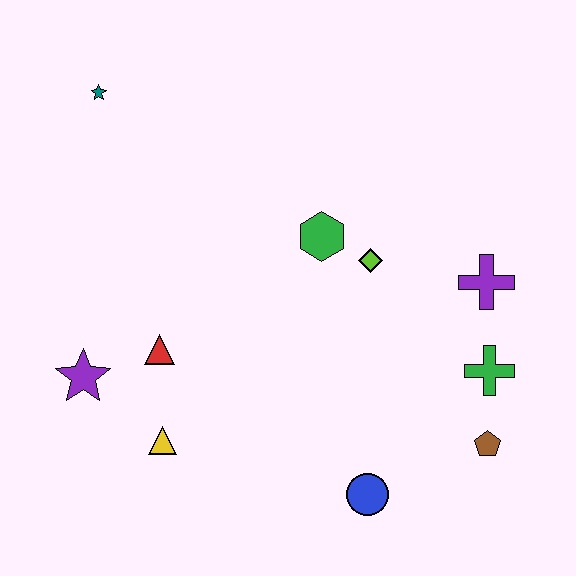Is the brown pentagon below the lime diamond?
Yes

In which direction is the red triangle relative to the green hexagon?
The red triangle is to the left of the green hexagon.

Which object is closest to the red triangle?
The purple star is closest to the red triangle.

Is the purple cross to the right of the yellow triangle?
Yes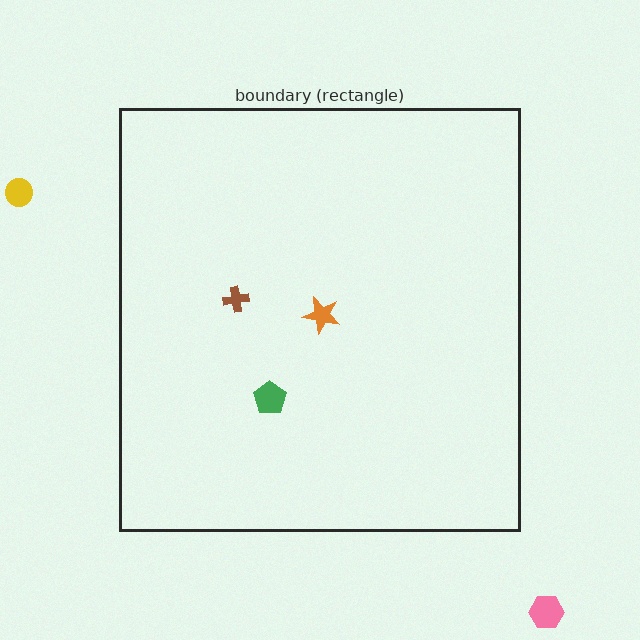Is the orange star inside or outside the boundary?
Inside.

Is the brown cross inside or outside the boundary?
Inside.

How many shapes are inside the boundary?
3 inside, 2 outside.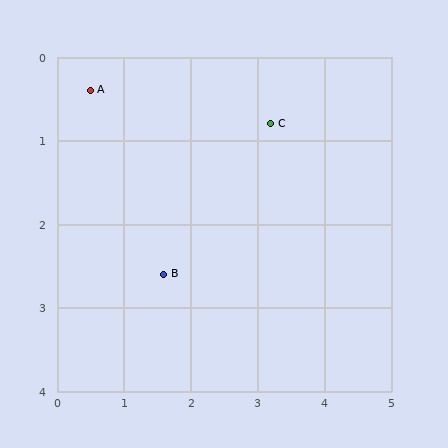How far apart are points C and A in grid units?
Points C and A are about 2.7 grid units apart.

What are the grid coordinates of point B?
Point B is at approximately (1.6, 2.6).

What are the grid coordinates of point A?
Point A is at approximately (0.5, 0.4).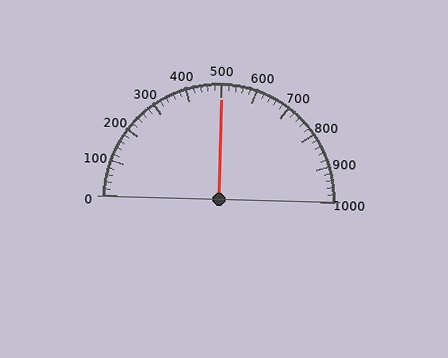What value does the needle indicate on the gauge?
The needle indicates approximately 500.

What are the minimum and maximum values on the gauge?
The gauge ranges from 0 to 1000.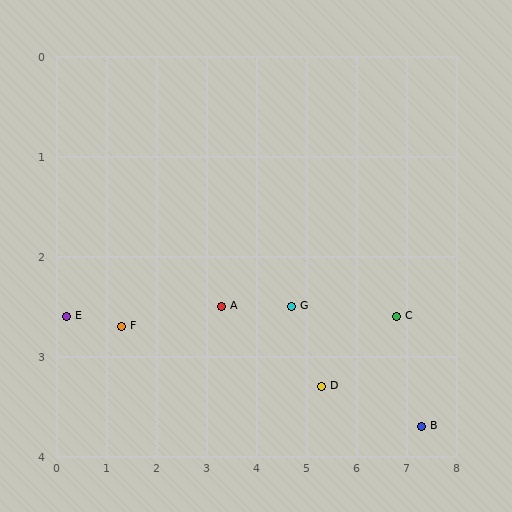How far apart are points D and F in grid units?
Points D and F are about 4.0 grid units apart.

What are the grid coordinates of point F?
Point F is at approximately (1.3, 2.7).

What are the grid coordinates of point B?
Point B is at approximately (7.3, 3.7).